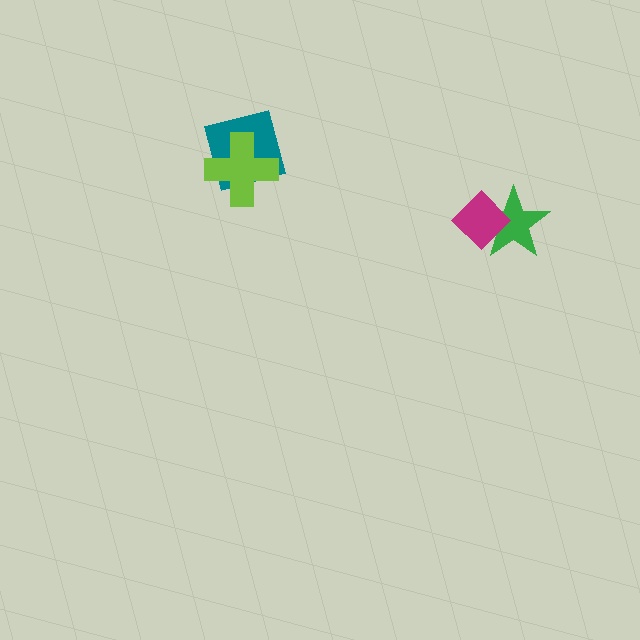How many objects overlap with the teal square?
1 object overlaps with the teal square.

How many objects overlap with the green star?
1 object overlaps with the green star.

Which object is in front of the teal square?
The lime cross is in front of the teal square.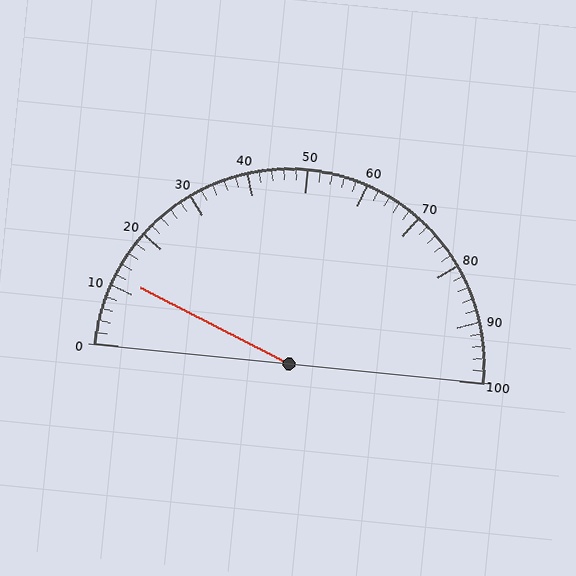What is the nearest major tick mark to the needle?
The nearest major tick mark is 10.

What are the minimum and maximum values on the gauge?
The gauge ranges from 0 to 100.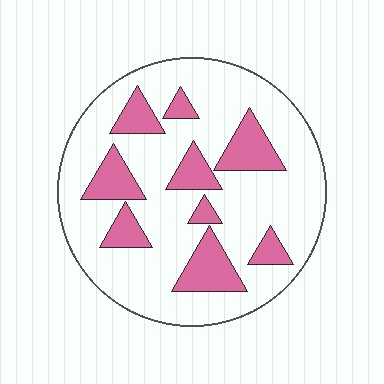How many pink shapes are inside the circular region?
9.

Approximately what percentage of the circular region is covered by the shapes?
Approximately 25%.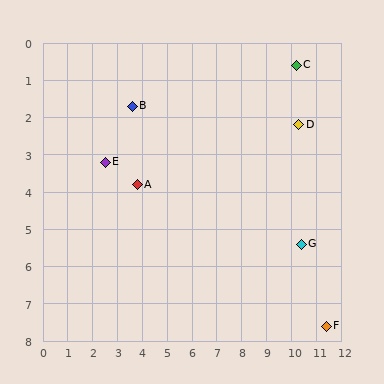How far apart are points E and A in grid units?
Points E and A are about 1.4 grid units apart.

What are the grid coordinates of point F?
Point F is at approximately (11.4, 7.6).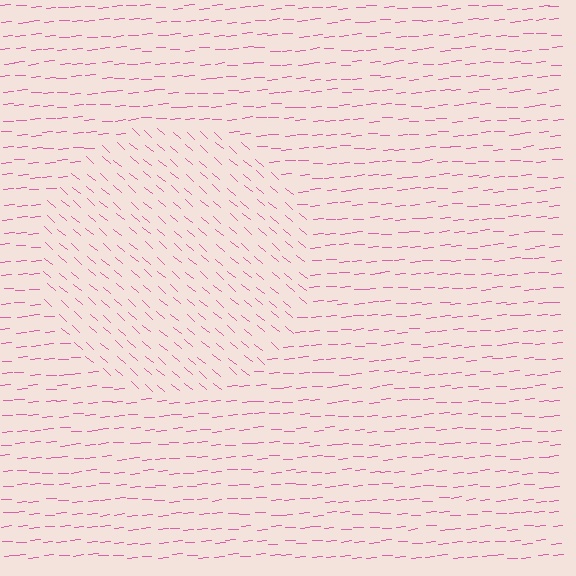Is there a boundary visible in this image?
Yes, there is a texture boundary formed by a change in line orientation.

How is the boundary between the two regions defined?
The boundary is defined purely by a change in line orientation (approximately 45 degrees difference). All lines are the same color and thickness.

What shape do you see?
I see a circle.